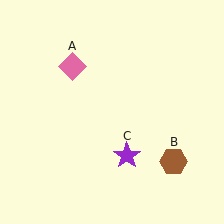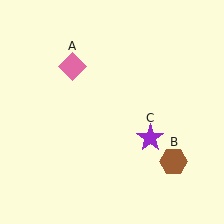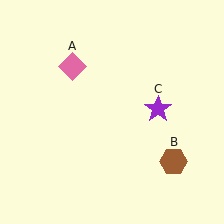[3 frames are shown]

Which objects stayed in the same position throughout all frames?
Pink diamond (object A) and brown hexagon (object B) remained stationary.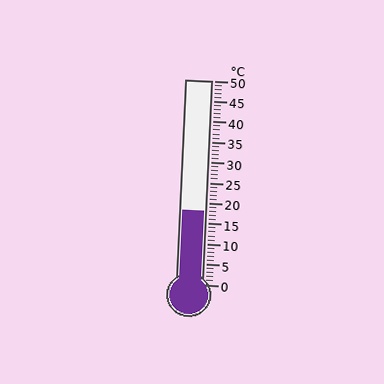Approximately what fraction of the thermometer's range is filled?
The thermometer is filled to approximately 35% of its range.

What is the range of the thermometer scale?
The thermometer scale ranges from 0°C to 50°C.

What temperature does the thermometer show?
The thermometer shows approximately 18°C.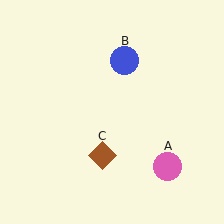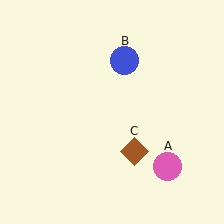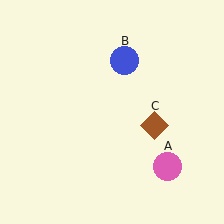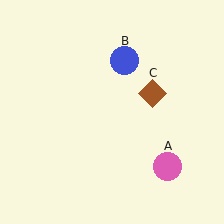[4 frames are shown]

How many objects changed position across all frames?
1 object changed position: brown diamond (object C).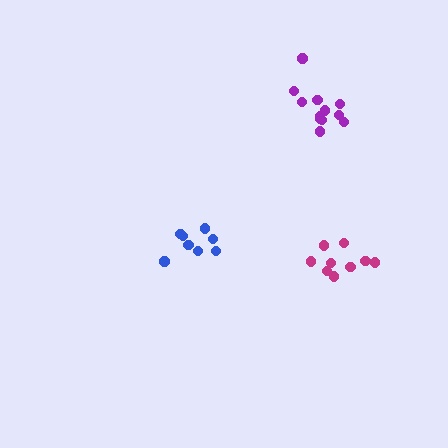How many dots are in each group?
Group 1: 8 dots, Group 2: 12 dots, Group 3: 9 dots (29 total).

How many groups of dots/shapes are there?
There are 3 groups.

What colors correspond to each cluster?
The clusters are colored: blue, purple, magenta.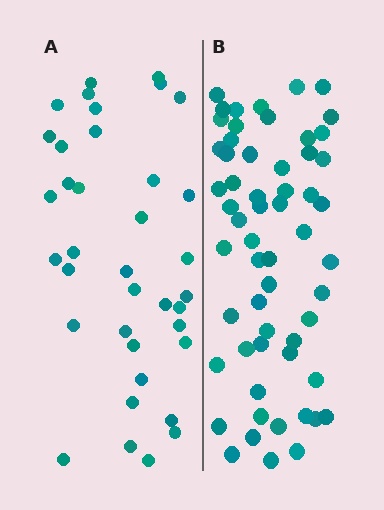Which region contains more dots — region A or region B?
Region B (the right region) has more dots.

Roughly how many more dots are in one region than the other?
Region B has approximately 20 more dots than region A.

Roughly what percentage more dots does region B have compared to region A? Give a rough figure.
About 55% more.